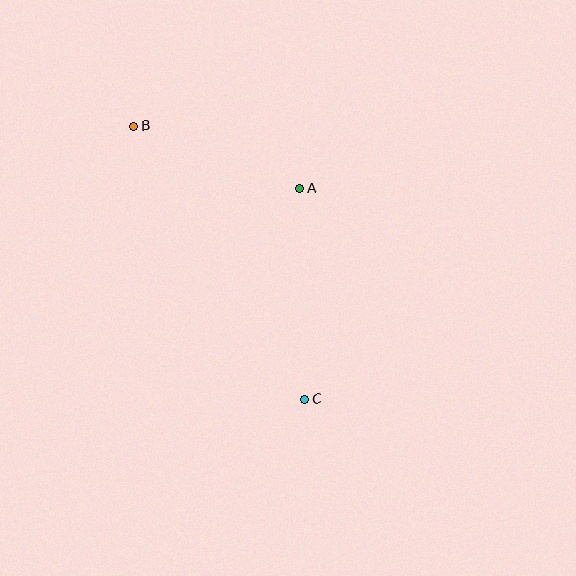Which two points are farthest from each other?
Points B and C are farthest from each other.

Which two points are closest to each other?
Points A and B are closest to each other.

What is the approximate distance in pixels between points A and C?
The distance between A and C is approximately 211 pixels.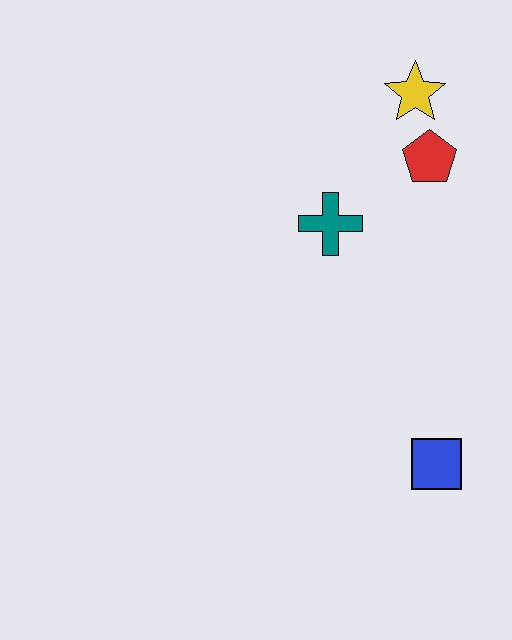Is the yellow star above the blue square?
Yes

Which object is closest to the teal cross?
The red pentagon is closest to the teal cross.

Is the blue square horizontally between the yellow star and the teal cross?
No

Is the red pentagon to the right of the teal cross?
Yes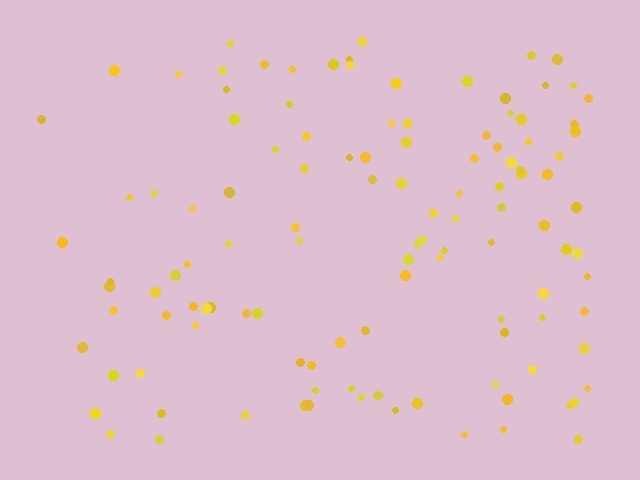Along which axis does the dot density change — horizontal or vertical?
Horizontal.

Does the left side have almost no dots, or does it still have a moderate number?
Still a moderate number, just noticeably fewer than the right.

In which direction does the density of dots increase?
From left to right, with the right side densest.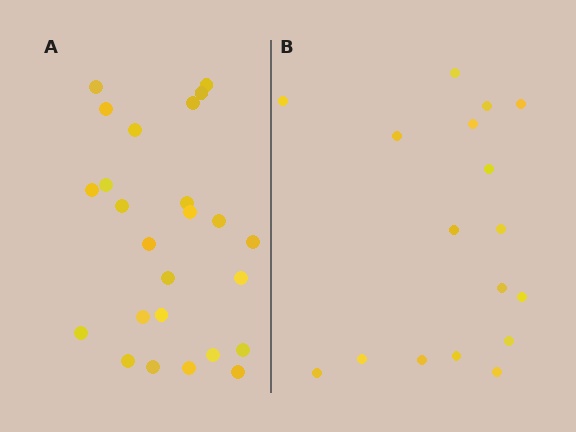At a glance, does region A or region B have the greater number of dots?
Region A (the left region) has more dots.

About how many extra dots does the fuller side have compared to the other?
Region A has roughly 8 or so more dots than region B.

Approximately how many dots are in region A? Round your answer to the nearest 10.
About 20 dots. (The exact count is 25, which rounds to 20.)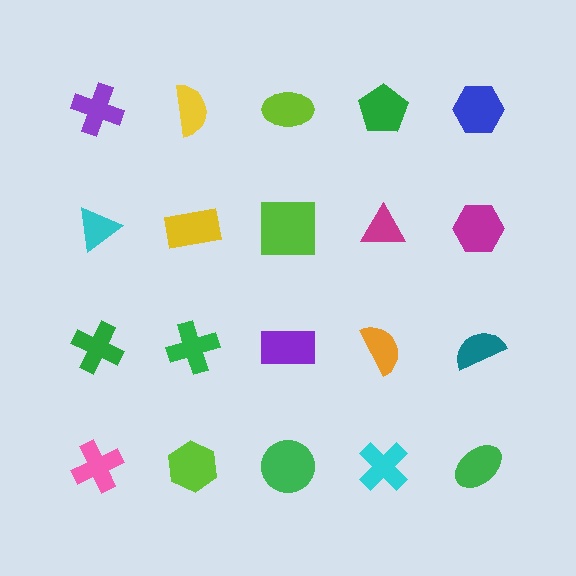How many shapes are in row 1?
5 shapes.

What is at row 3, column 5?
A teal semicircle.